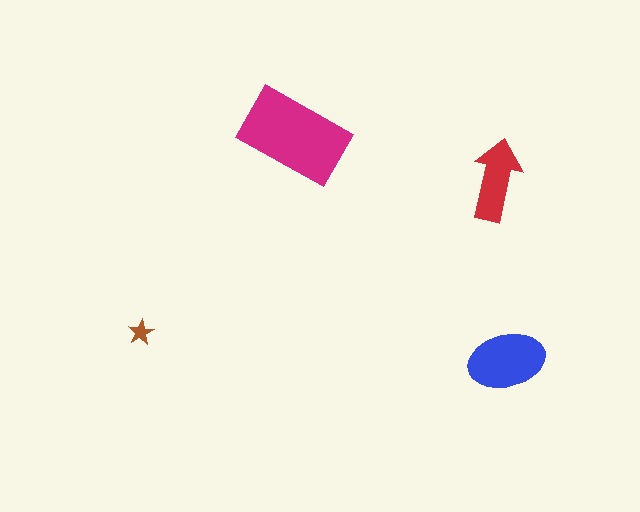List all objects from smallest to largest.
The brown star, the red arrow, the blue ellipse, the magenta rectangle.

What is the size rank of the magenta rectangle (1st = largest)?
1st.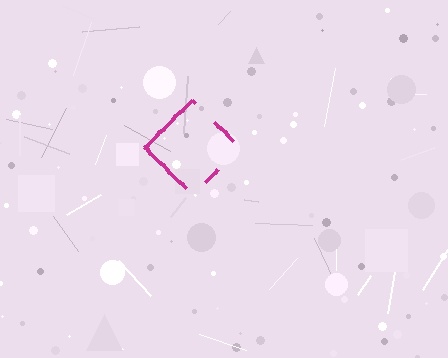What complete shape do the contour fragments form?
The contour fragments form a diamond.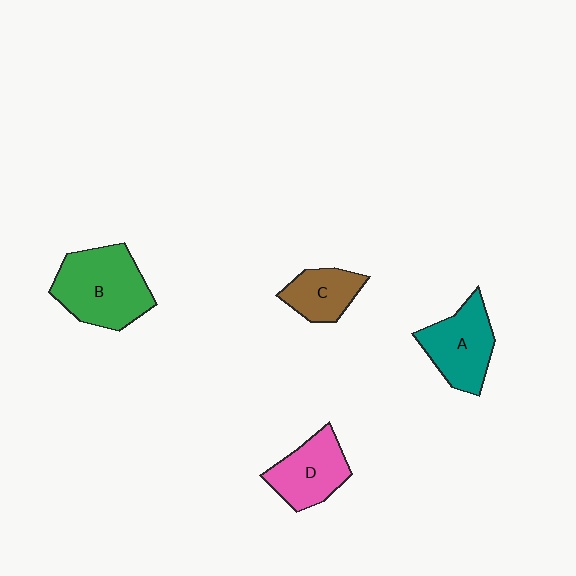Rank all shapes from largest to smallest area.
From largest to smallest: B (green), A (teal), D (pink), C (brown).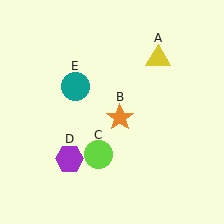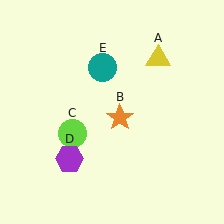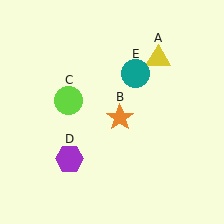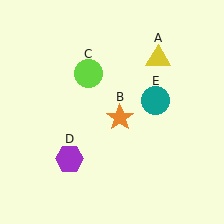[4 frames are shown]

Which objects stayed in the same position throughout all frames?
Yellow triangle (object A) and orange star (object B) and purple hexagon (object D) remained stationary.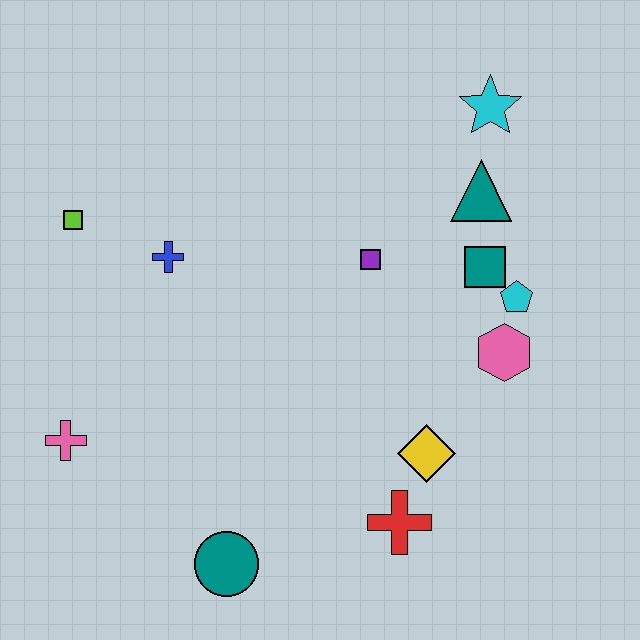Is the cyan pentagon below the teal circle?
No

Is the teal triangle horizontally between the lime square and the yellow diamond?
No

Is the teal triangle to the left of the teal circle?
No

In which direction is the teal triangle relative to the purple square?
The teal triangle is to the right of the purple square.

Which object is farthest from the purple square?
The pink cross is farthest from the purple square.